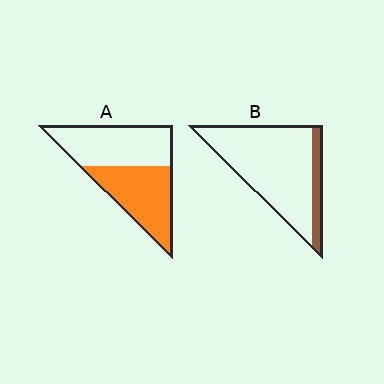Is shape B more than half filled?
No.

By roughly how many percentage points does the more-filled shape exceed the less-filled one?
By roughly 35 percentage points (A over B).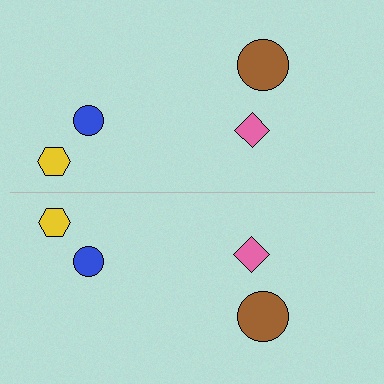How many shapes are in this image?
There are 8 shapes in this image.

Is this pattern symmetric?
Yes, this pattern has bilateral (reflection) symmetry.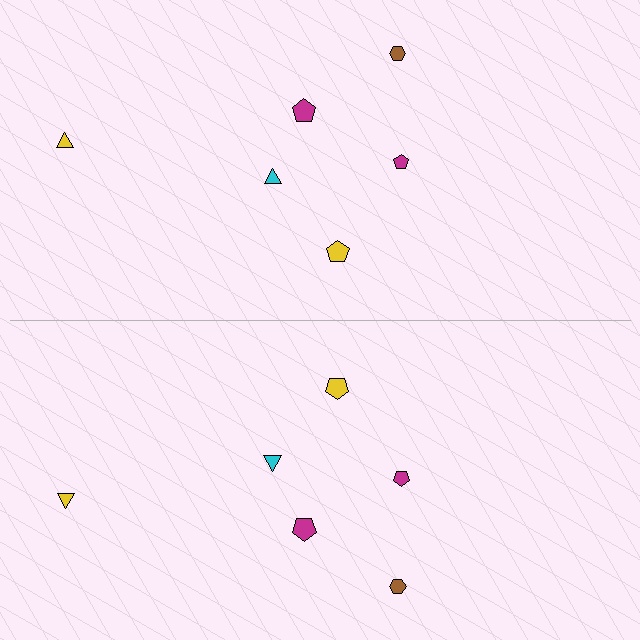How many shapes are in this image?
There are 12 shapes in this image.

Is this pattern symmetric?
Yes, this pattern has bilateral (reflection) symmetry.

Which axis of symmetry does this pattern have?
The pattern has a horizontal axis of symmetry running through the center of the image.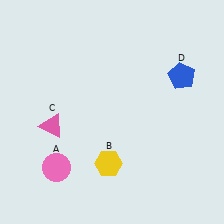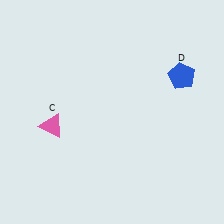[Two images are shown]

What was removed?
The yellow hexagon (B), the pink circle (A) were removed in Image 2.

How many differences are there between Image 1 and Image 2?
There are 2 differences between the two images.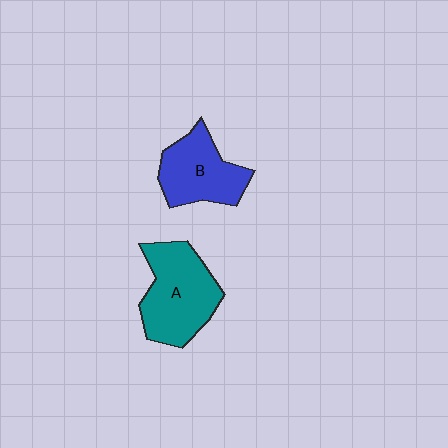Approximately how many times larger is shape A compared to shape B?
Approximately 1.3 times.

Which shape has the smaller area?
Shape B (blue).